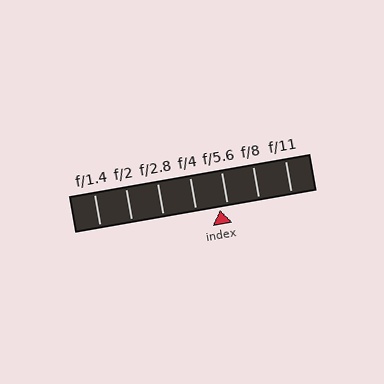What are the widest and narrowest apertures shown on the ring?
The widest aperture shown is f/1.4 and the narrowest is f/11.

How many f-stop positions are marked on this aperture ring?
There are 7 f-stop positions marked.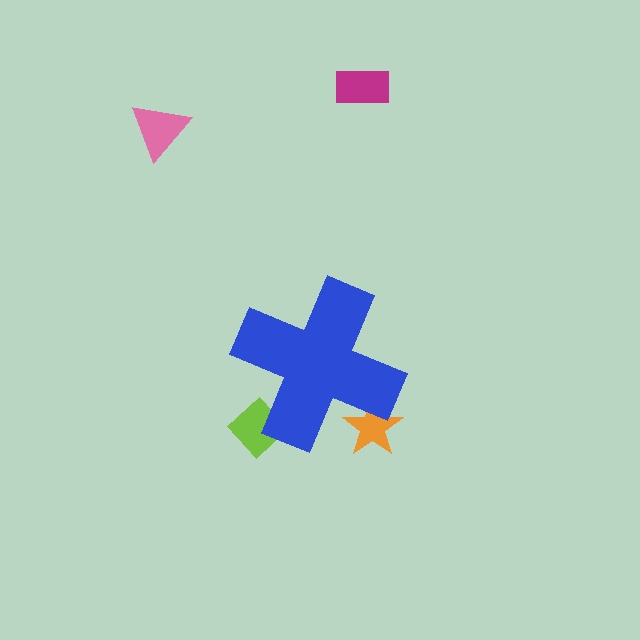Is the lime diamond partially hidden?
Yes, the lime diamond is partially hidden behind the blue cross.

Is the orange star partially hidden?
Yes, the orange star is partially hidden behind the blue cross.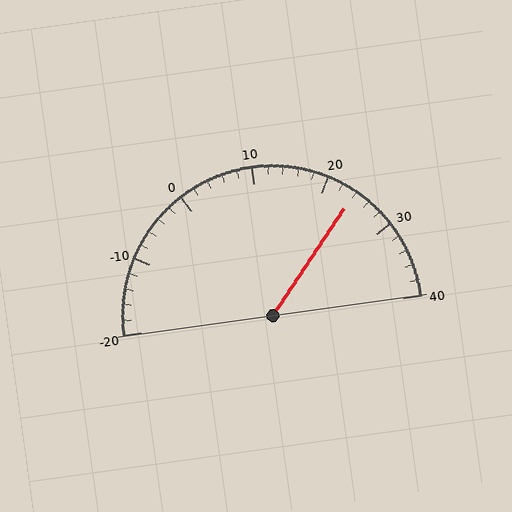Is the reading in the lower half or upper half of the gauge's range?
The reading is in the upper half of the range (-20 to 40).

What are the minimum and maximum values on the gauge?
The gauge ranges from -20 to 40.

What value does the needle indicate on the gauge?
The needle indicates approximately 24.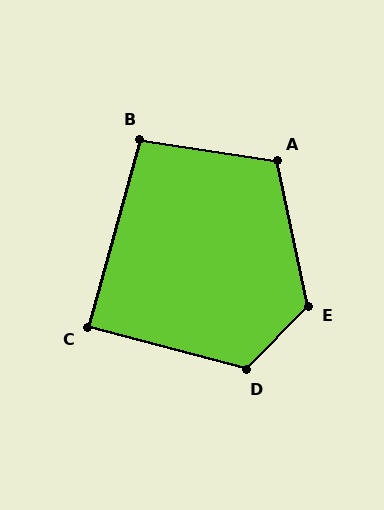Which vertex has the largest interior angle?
E, at approximately 124 degrees.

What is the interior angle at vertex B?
Approximately 97 degrees (obtuse).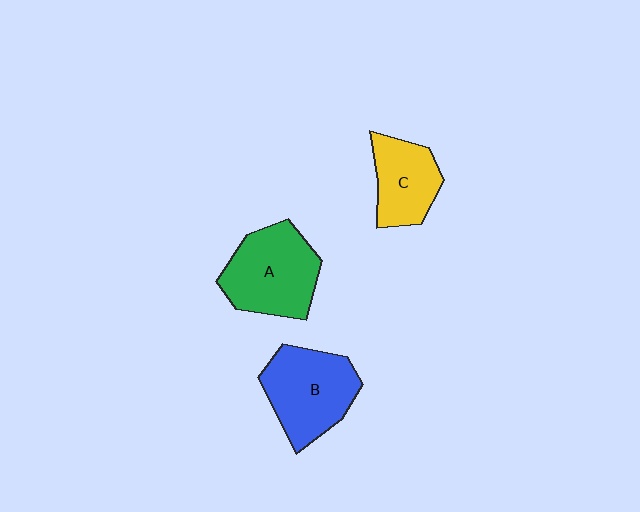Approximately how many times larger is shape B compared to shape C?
Approximately 1.4 times.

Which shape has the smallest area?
Shape C (yellow).